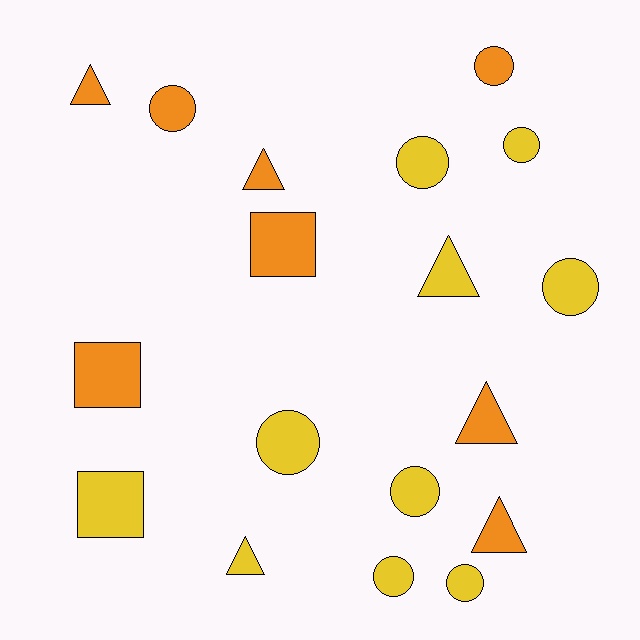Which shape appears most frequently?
Circle, with 9 objects.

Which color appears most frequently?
Yellow, with 10 objects.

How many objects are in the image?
There are 18 objects.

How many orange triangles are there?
There are 4 orange triangles.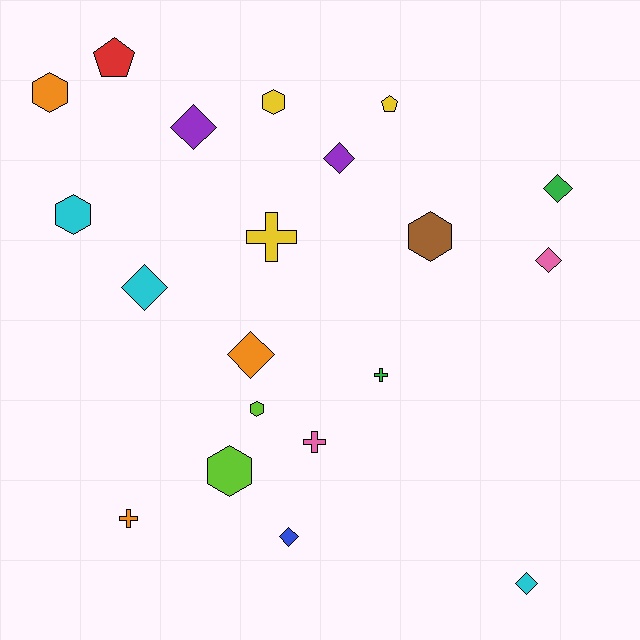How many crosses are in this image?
There are 4 crosses.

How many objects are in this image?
There are 20 objects.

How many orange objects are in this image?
There are 3 orange objects.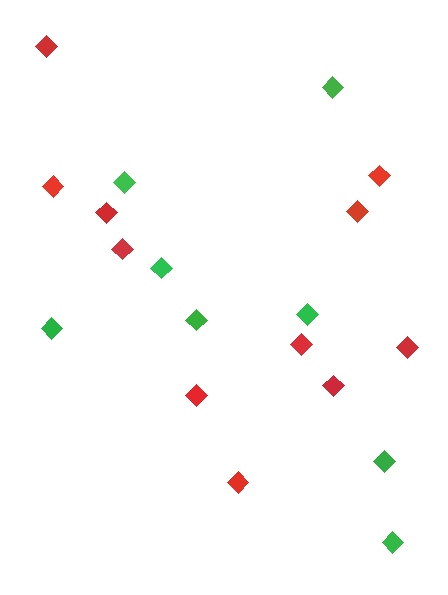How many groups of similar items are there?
There are 2 groups: one group of green diamonds (8) and one group of red diamonds (11).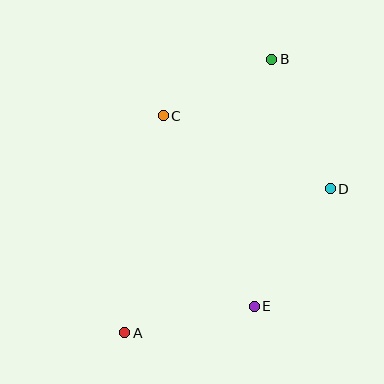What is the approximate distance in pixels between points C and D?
The distance between C and D is approximately 183 pixels.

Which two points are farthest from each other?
Points A and B are farthest from each other.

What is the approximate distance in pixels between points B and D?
The distance between B and D is approximately 142 pixels.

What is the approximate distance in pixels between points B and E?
The distance between B and E is approximately 248 pixels.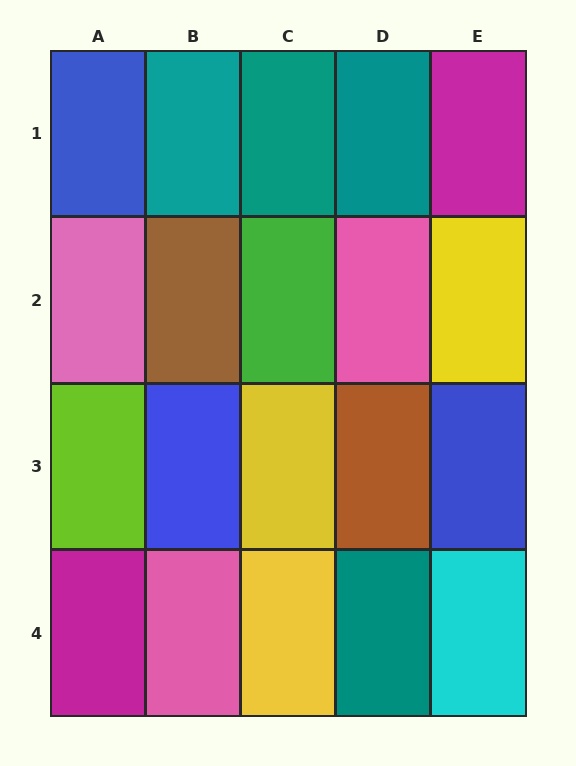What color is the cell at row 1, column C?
Teal.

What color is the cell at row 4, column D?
Teal.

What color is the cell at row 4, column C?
Yellow.